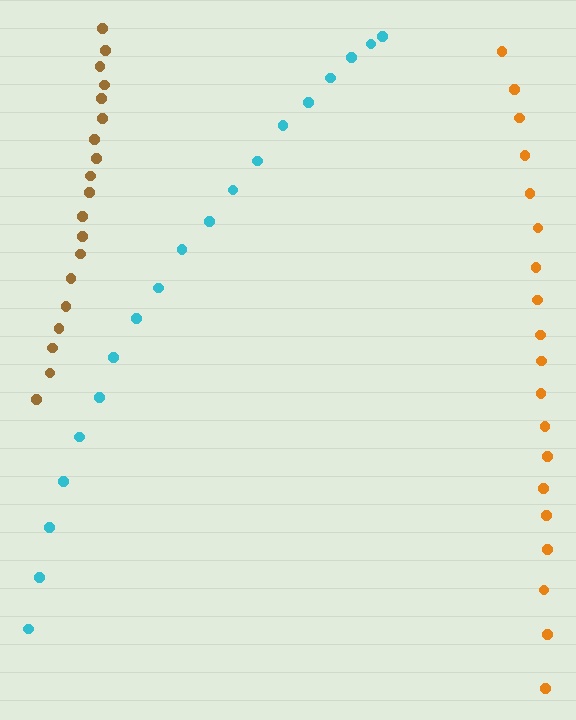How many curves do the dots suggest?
There are 3 distinct paths.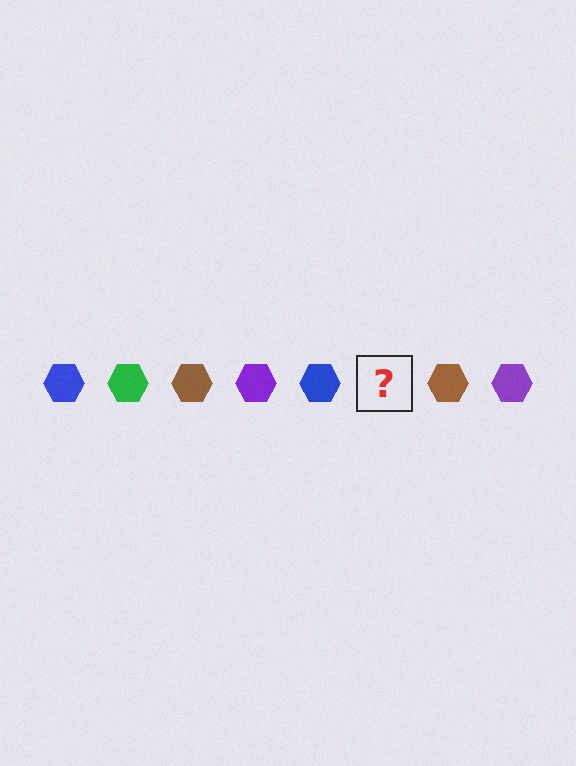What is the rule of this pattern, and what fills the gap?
The rule is that the pattern cycles through blue, green, brown, purple hexagons. The gap should be filled with a green hexagon.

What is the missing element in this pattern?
The missing element is a green hexagon.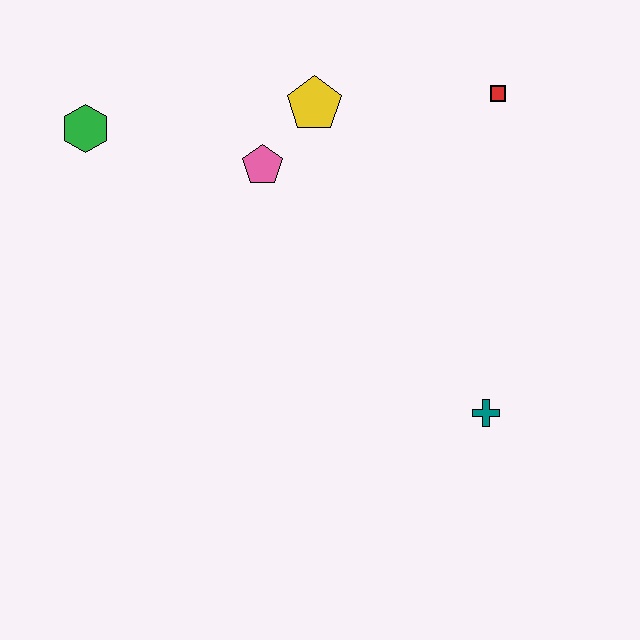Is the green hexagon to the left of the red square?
Yes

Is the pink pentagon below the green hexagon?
Yes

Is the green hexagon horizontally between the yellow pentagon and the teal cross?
No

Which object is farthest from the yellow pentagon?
The teal cross is farthest from the yellow pentagon.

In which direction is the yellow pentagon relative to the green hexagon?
The yellow pentagon is to the right of the green hexagon.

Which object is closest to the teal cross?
The red square is closest to the teal cross.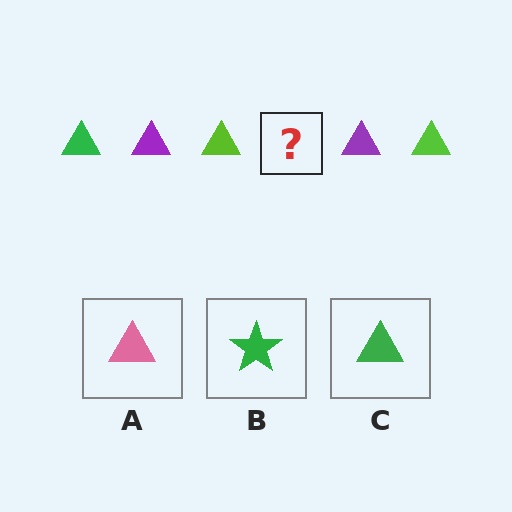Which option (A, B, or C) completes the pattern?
C.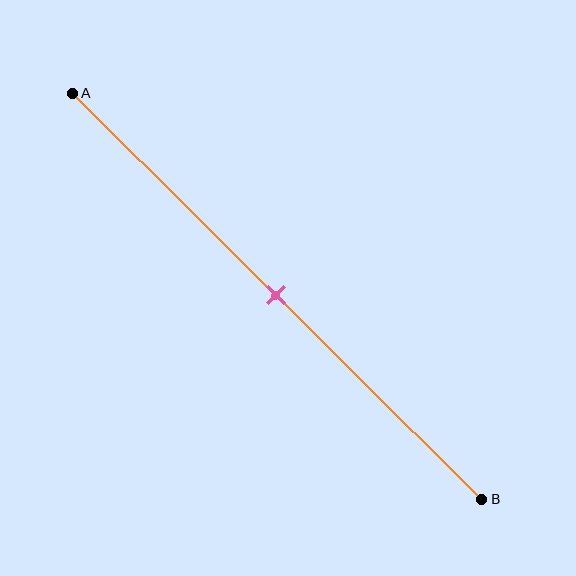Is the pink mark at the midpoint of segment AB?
Yes, the mark is approximately at the midpoint.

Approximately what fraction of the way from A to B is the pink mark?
The pink mark is approximately 50% of the way from A to B.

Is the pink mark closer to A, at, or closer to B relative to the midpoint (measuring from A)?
The pink mark is approximately at the midpoint of segment AB.